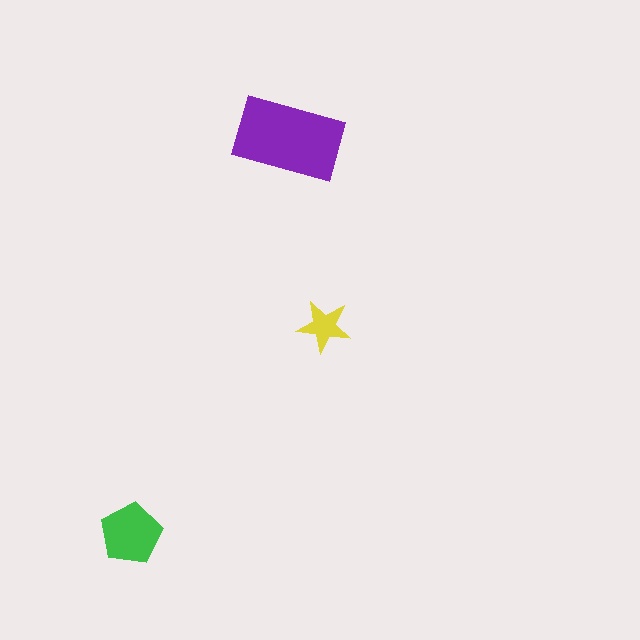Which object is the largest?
The purple rectangle.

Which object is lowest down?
The green pentagon is bottommost.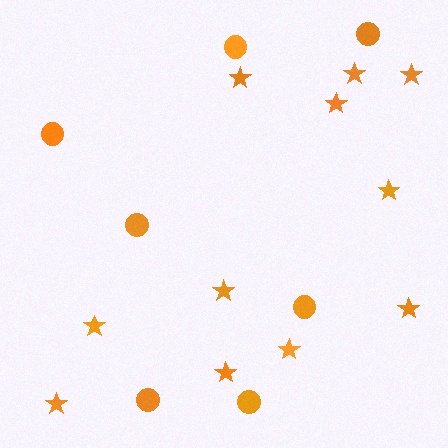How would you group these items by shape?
There are 2 groups: one group of stars (11) and one group of circles (7).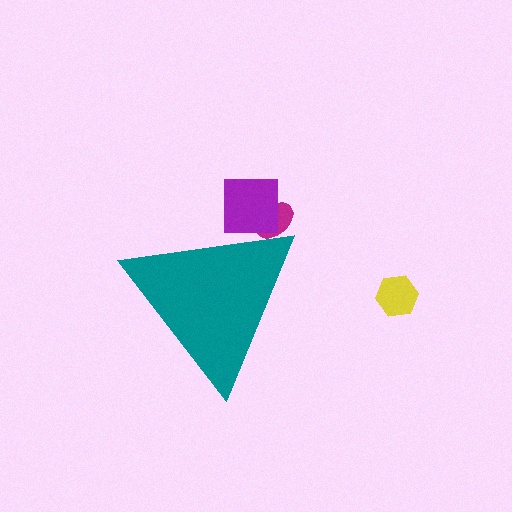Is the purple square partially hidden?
Yes, the purple square is partially hidden behind the teal triangle.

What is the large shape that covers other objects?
A teal triangle.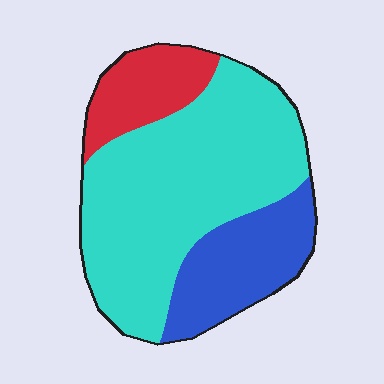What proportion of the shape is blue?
Blue takes up about one quarter (1/4) of the shape.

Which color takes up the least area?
Red, at roughly 15%.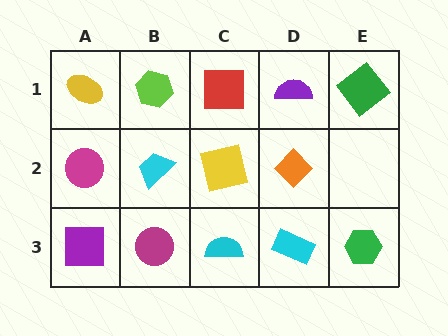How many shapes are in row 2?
4 shapes.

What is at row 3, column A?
A purple square.